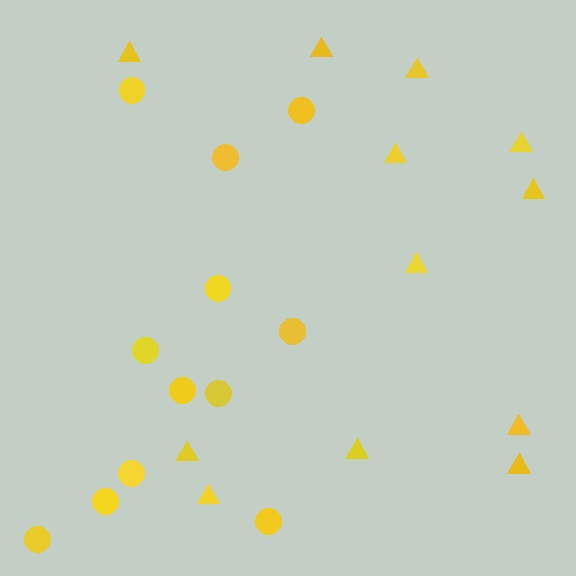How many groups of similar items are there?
There are 2 groups: one group of triangles (12) and one group of circles (12).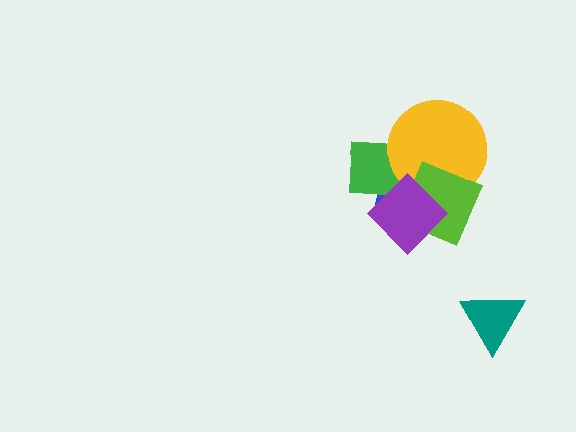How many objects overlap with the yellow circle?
4 objects overlap with the yellow circle.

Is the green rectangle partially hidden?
Yes, it is partially covered by another shape.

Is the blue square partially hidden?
Yes, it is partially covered by another shape.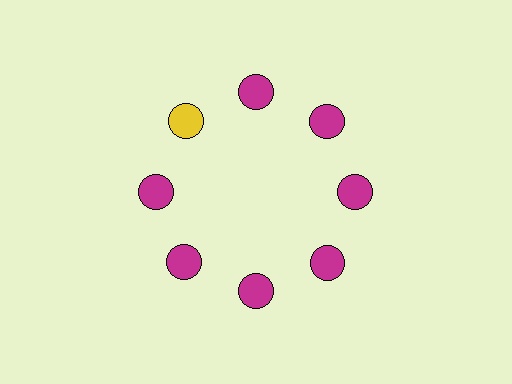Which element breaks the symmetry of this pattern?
The yellow circle at roughly the 10 o'clock position breaks the symmetry. All other shapes are magenta circles.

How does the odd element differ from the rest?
It has a different color: yellow instead of magenta.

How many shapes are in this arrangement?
There are 8 shapes arranged in a ring pattern.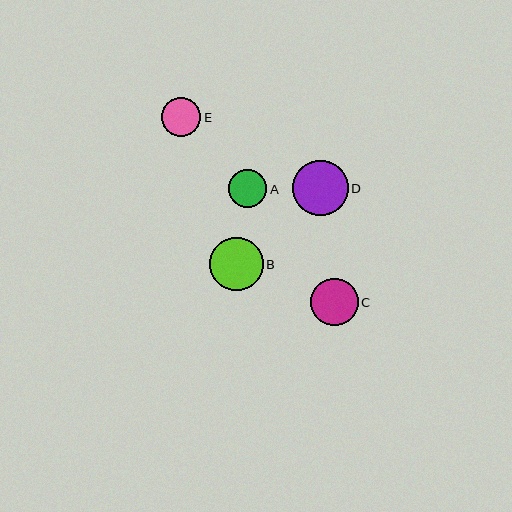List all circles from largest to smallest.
From largest to smallest: D, B, C, E, A.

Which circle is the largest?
Circle D is the largest with a size of approximately 55 pixels.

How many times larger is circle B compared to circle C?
Circle B is approximately 1.1 times the size of circle C.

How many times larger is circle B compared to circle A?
Circle B is approximately 1.4 times the size of circle A.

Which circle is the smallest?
Circle A is the smallest with a size of approximately 38 pixels.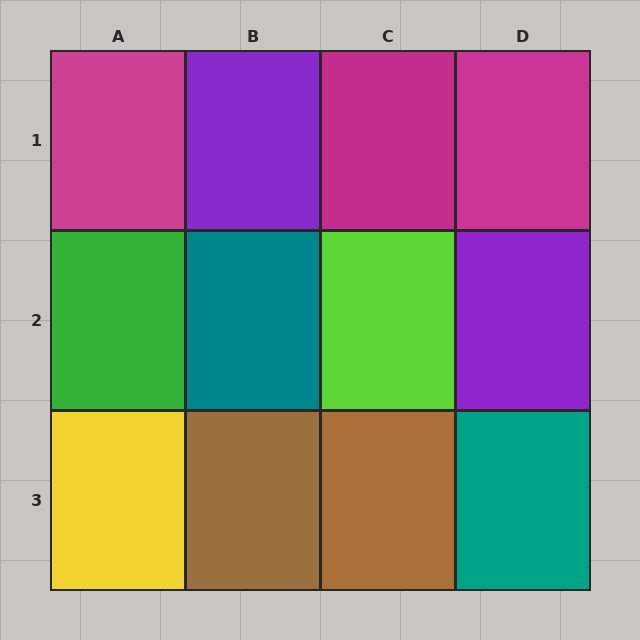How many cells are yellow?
1 cell is yellow.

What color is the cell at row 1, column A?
Magenta.